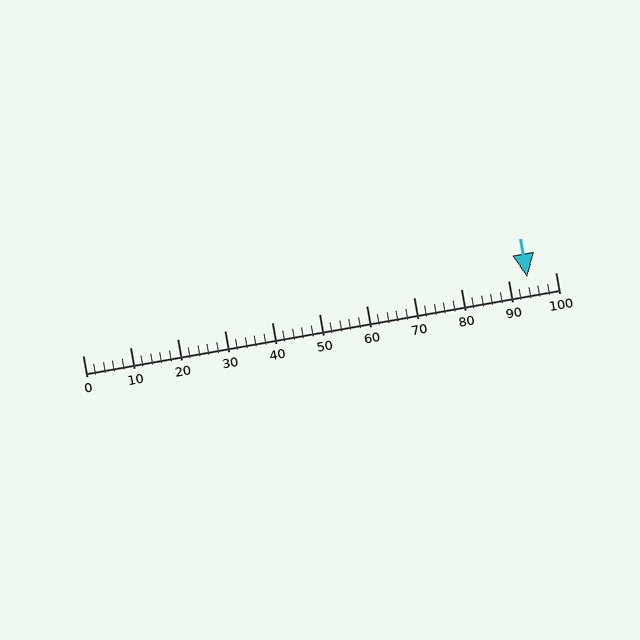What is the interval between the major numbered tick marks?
The major tick marks are spaced 10 units apart.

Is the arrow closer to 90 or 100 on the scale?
The arrow is closer to 90.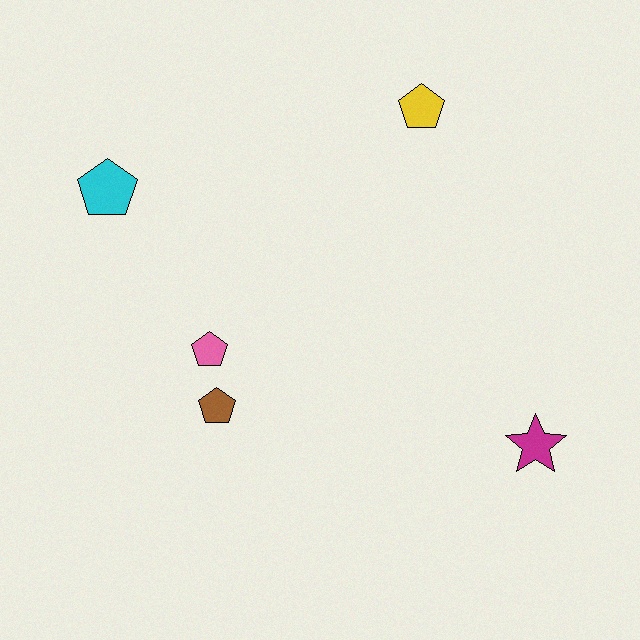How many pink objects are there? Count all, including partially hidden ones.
There is 1 pink object.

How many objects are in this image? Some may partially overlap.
There are 5 objects.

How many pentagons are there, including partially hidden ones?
There are 4 pentagons.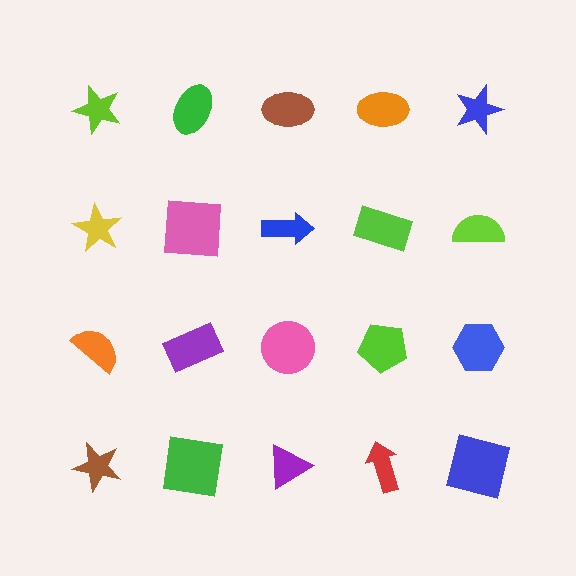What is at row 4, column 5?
A blue square.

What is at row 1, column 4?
An orange ellipse.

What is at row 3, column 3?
A pink circle.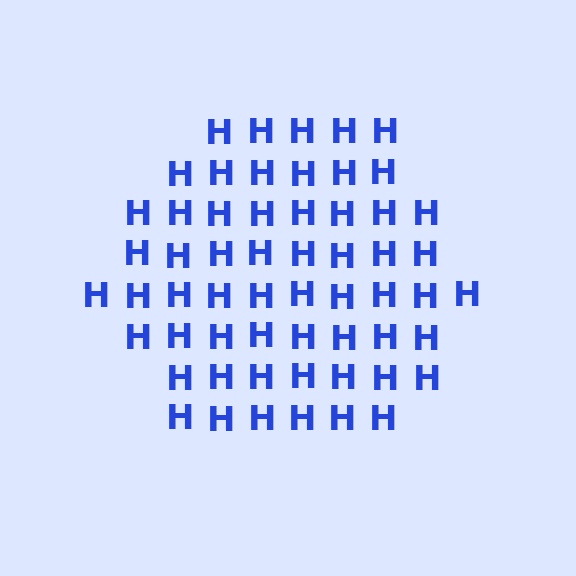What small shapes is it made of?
It is made of small letter H's.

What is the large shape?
The large shape is a hexagon.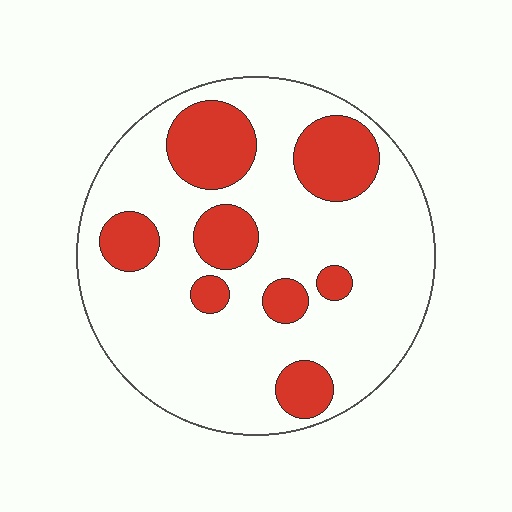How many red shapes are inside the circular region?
8.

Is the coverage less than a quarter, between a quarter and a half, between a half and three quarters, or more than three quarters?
Less than a quarter.